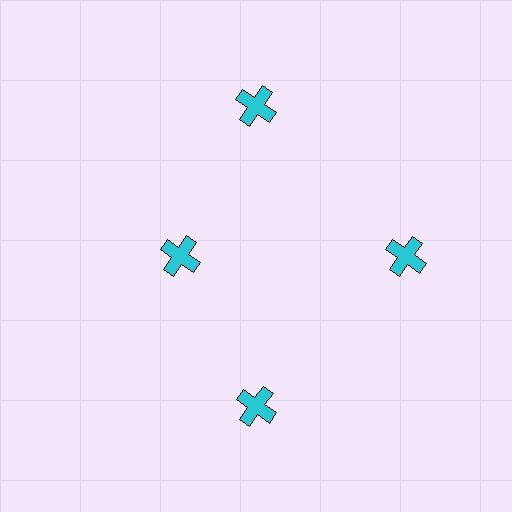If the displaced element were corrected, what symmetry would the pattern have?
It would have 4-fold rotational symmetry — the pattern would map onto itself every 90 degrees.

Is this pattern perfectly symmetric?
No. The 4 cyan crosses are arranged in a ring, but one element near the 9 o'clock position is pulled inward toward the center, breaking the 4-fold rotational symmetry.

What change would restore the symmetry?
The symmetry would be restored by moving it outward, back onto the ring so that all 4 crosses sit at equal angles and equal distance from the center.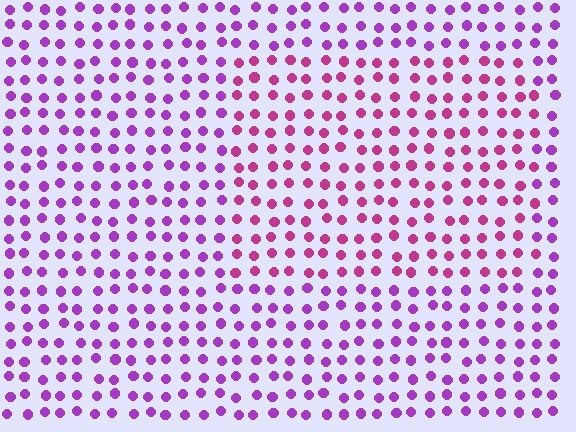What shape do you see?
I see a rectangle.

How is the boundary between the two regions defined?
The boundary is defined purely by a slight shift in hue (about 34 degrees). Spacing, size, and orientation are identical on both sides.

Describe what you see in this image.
The image is filled with small purple elements in a uniform arrangement. A rectangle-shaped region is visible where the elements are tinted to a slightly different hue, forming a subtle color boundary.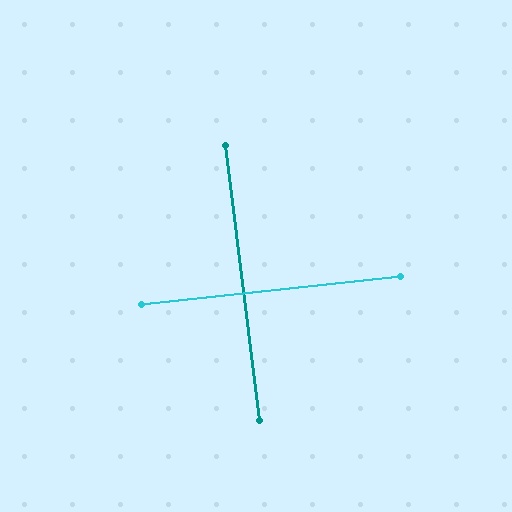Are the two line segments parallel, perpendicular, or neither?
Perpendicular — they meet at approximately 89°.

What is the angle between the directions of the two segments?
Approximately 89 degrees.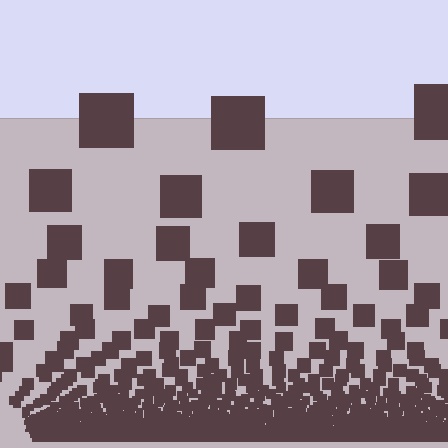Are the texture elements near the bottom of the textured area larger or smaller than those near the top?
Smaller. The gradient is inverted — elements near the bottom are smaller and denser.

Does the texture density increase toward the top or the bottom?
Density increases toward the bottom.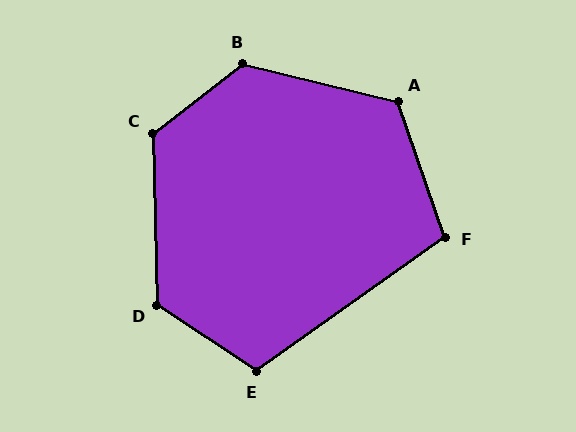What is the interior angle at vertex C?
Approximately 126 degrees (obtuse).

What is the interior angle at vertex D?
Approximately 125 degrees (obtuse).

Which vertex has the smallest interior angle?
F, at approximately 106 degrees.